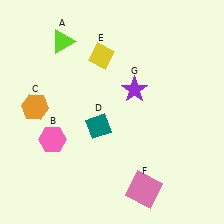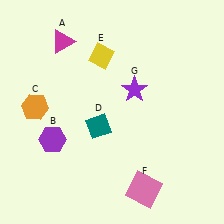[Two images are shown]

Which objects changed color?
A changed from lime to magenta. B changed from pink to purple.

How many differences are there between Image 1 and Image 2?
There are 2 differences between the two images.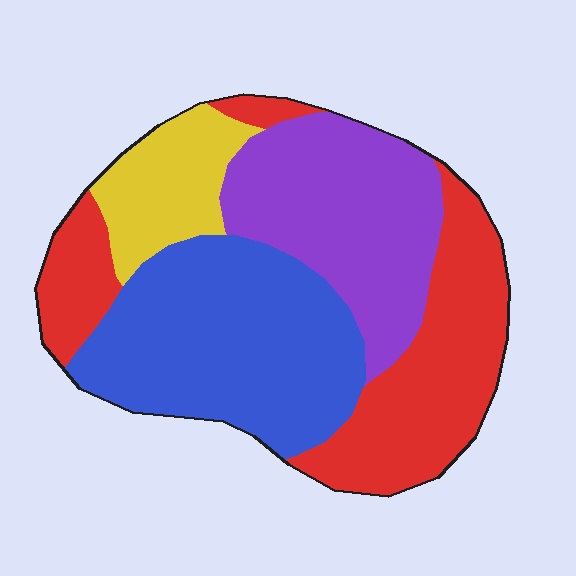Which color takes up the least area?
Yellow, at roughly 10%.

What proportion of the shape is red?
Red takes up between a quarter and a half of the shape.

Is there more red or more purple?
Red.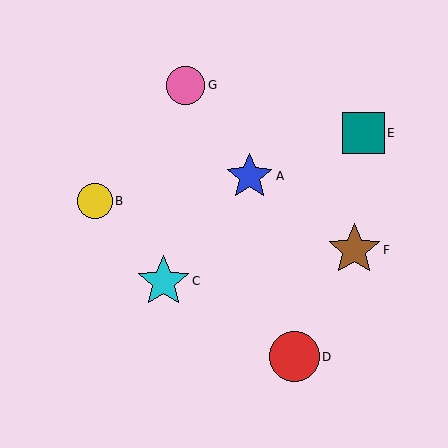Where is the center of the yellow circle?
The center of the yellow circle is at (95, 201).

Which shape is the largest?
The brown star (labeled F) is the largest.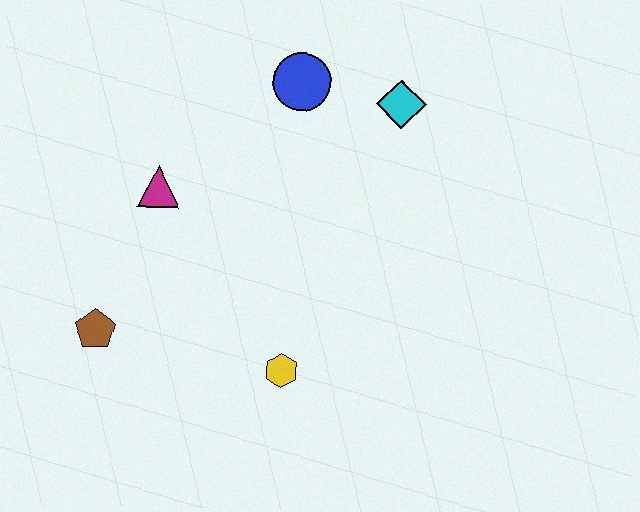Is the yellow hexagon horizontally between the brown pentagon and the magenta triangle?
No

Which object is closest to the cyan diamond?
The blue circle is closest to the cyan diamond.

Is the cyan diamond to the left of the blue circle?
No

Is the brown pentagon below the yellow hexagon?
No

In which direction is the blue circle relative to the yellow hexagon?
The blue circle is above the yellow hexagon.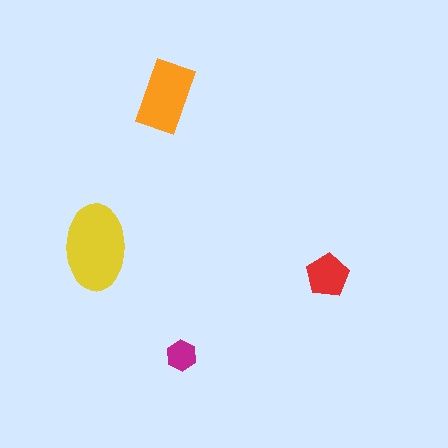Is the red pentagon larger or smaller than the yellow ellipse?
Smaller.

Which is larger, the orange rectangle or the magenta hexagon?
The orange rectangle.